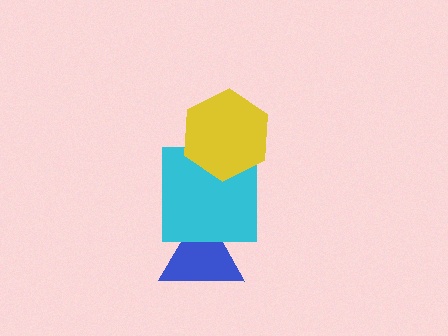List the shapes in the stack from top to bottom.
From top to bottom: the yellow hexagon, the cyan square, the blue triangle.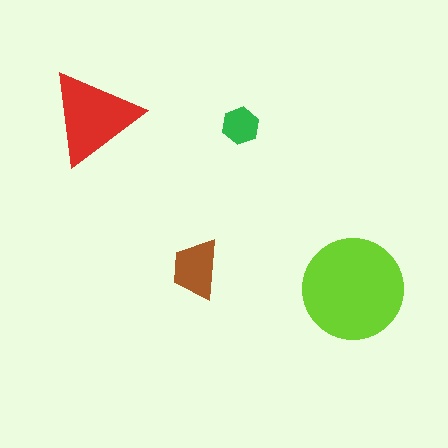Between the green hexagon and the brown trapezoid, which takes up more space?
The brown trapezoid.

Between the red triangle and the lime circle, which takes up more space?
The lime circle.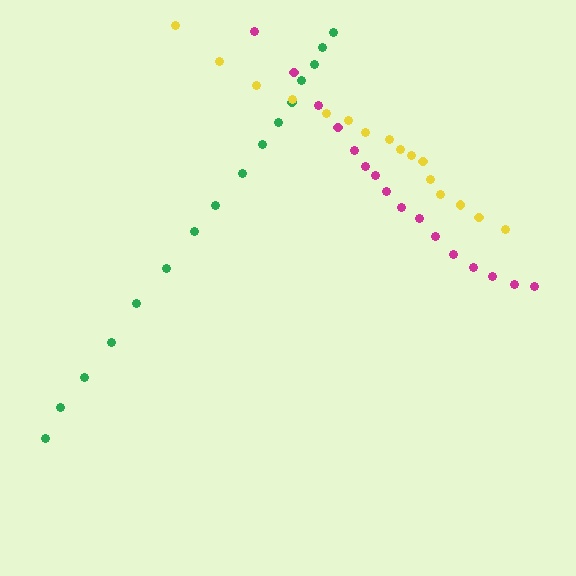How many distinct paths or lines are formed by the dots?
There are 3 distinct paths.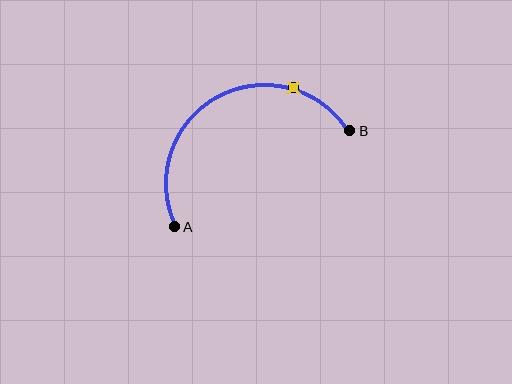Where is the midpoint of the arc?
The arc midpoint is the point on the curve farthest from the straight line joining A and B. It sits above that line.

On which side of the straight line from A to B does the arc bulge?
The arc bulges above the straight line connecting A and B.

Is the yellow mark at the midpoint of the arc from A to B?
No. The yellow mark lies on the arc but is closer to endpoint B. The arc midpoint would be at the point on the curve equidistant along the arc from both A and B.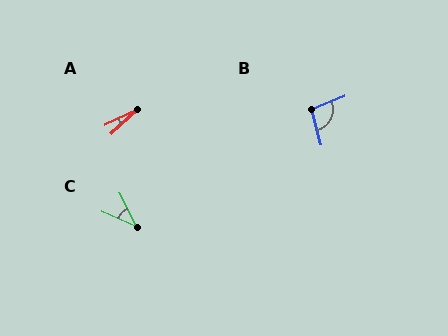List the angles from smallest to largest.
A (16°), C (39°), B (95°).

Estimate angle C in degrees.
Approximately 39 degrees.